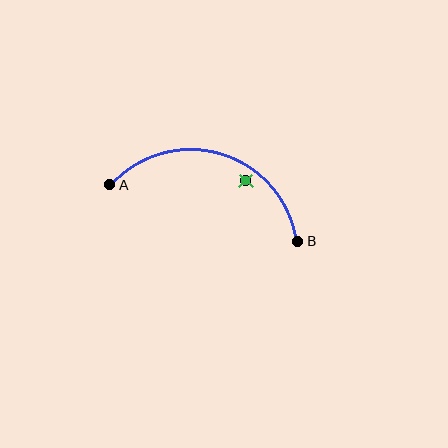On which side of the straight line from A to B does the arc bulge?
The arc bulges above the straight line connecting A and B.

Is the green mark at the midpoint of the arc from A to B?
No — the green mark does not lie on the arc at all. It sits slightly inside the curve.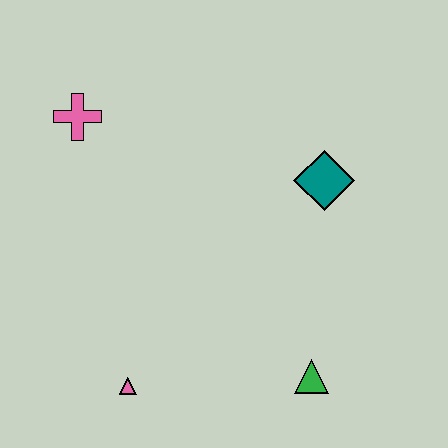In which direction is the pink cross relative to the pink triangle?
The pink cross is above the pink triangle.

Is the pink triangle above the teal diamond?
No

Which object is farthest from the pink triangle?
The teal diamond is farthest from the pink triangle.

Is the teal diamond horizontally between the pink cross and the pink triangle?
No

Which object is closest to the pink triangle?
The green triangle is closest to the pink triangle.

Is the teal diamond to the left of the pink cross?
No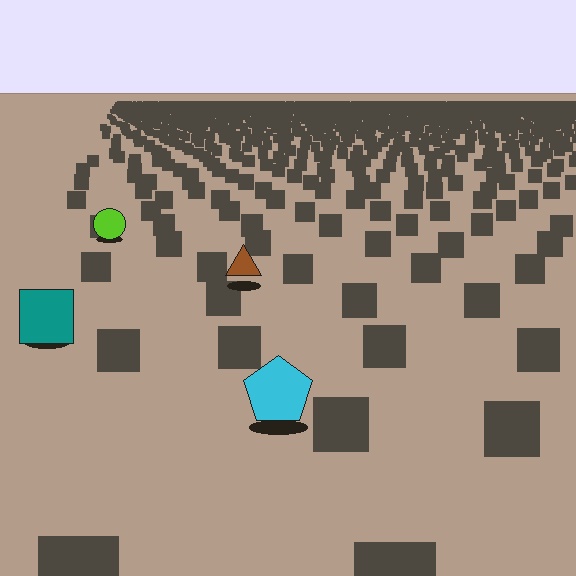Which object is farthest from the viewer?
The lime circle is farthest from the viewer. It appears smaller and the ground texture around it is denser.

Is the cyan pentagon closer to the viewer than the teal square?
Yes. The cyan pentagon is closer — you can tell from the texture gradient: the ground texture is coarser near it.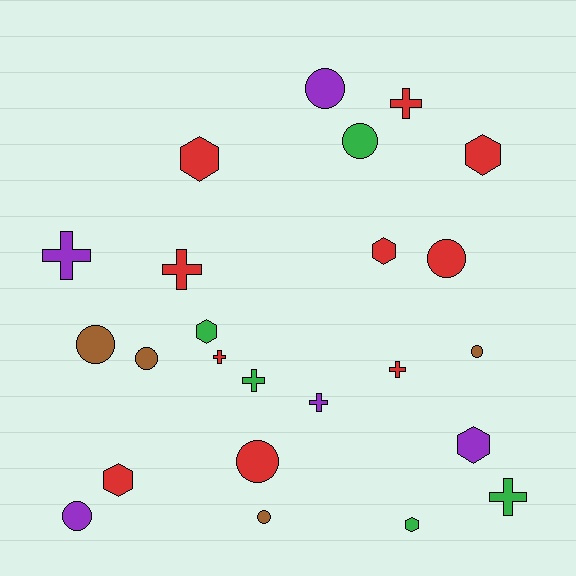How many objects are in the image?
There are 24 objects.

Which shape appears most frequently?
Circle, with 9 objects.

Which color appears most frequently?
Red, with 10 objects.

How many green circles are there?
There is 1 green circle.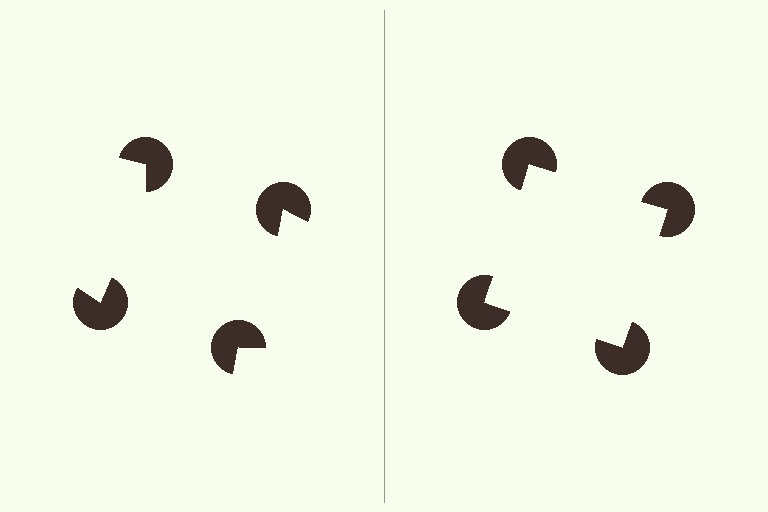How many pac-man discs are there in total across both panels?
8 — 4 on each side.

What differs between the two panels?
The pac-man discs are positioned identically on both sides; only the wedge orientations differ. On the right they align to a square; on the left they are misaligned.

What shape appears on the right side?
An illusory square.